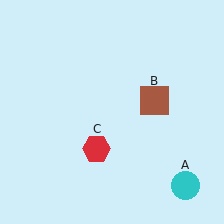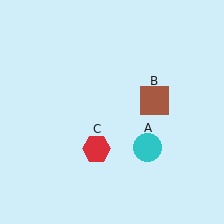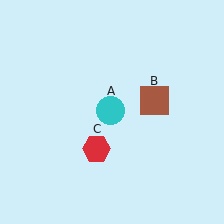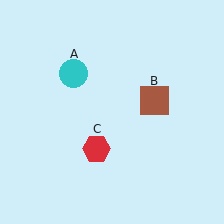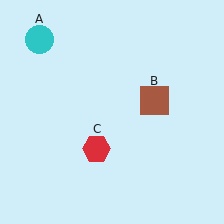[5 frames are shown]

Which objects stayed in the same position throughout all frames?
Brown square (object B) and red hexagon (object C) remained stationary.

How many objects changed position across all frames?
1 object changed position: cyan circle (object A).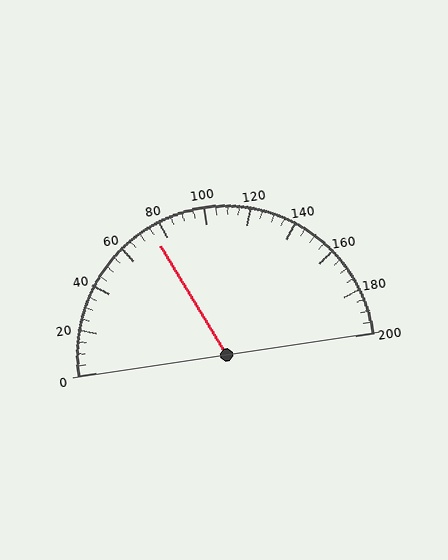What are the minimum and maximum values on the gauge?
The gauge ranges from 0 to 200.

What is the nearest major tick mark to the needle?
The nearest major tick mark is 80.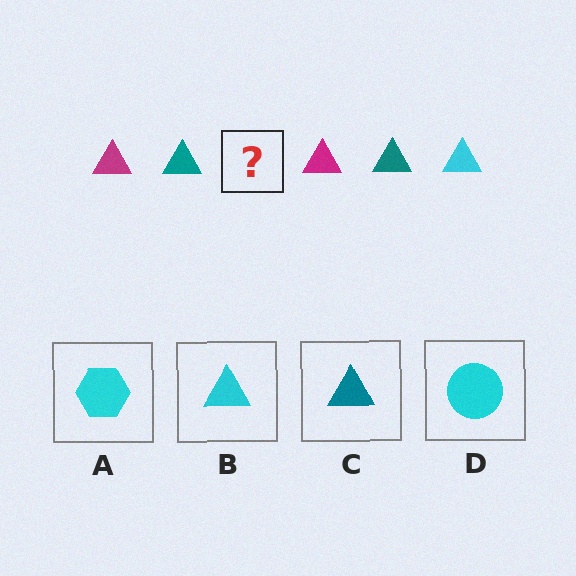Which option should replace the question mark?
Option B.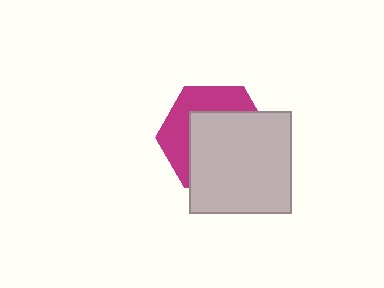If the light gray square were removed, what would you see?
You would see the complete magenta hexagon.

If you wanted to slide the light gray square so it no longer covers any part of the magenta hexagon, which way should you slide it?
Slide it toward the lower-right — that is the most direct way to separate the two shapes.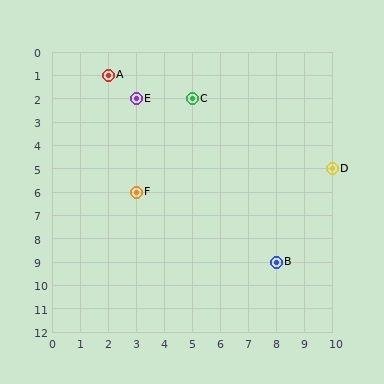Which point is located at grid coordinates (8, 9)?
Point B is at (8, 9).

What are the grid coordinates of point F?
Point F is at grid coordinates (3, 6).